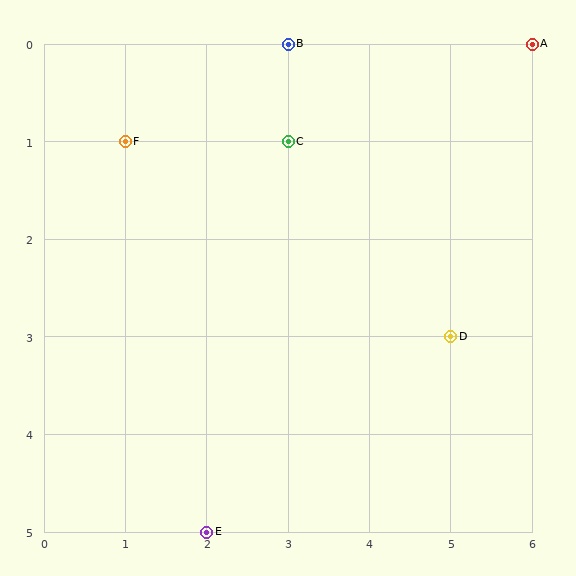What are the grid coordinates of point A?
Point A is at grid coordinates (6, 0).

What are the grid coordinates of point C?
Point C is at grid coordinates (3, 1).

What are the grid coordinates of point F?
Point F is at grid coordinates (1, 1).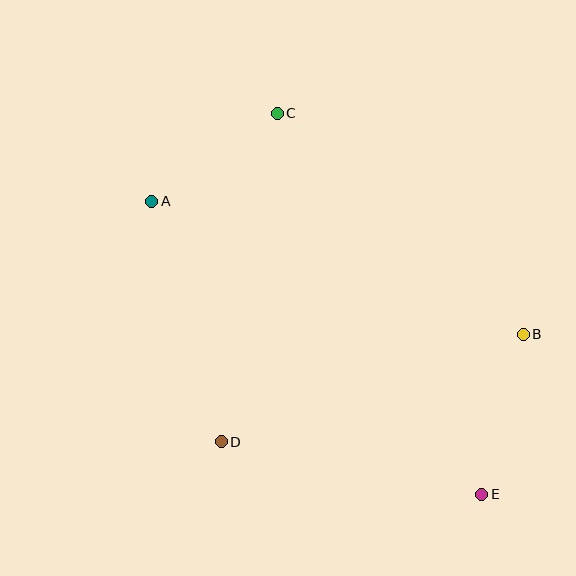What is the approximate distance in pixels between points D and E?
The distance between D and E is approximately 266 pixels.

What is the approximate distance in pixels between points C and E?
The distance between C and E is approximately 432 pixels.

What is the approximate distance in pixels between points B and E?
The distance between B and E is approximately 165 pixels.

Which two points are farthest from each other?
Points A and E are farthest from each other.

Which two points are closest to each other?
Points A and C are closest to each other.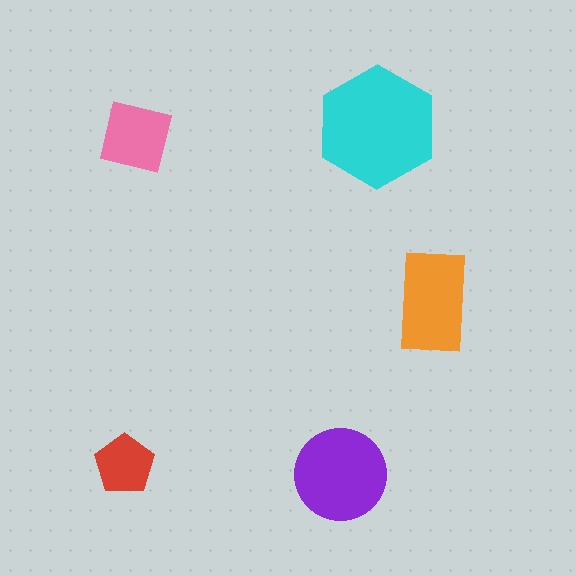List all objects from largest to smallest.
The cyan hexagon, the purple circle, the orange rectangle, the pink square, the red pentagon.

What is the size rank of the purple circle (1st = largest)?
2nd.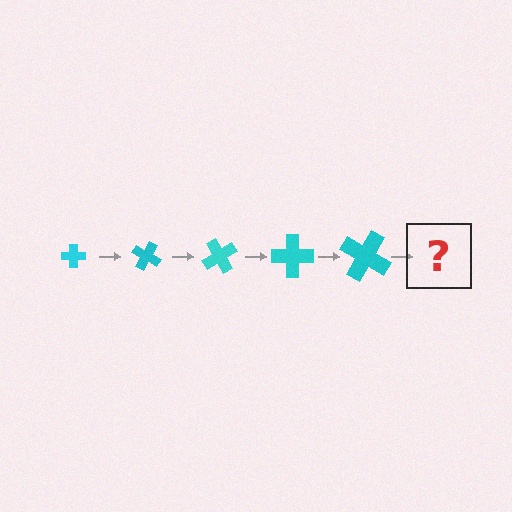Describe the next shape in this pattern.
It should be a cross, larger than the previous one and rotated 150 degrees from the start.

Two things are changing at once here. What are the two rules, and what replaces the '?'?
The two rules are that the cross grows larger each step and it rotates 30 degrees each step. The '?' should be a cross, larger than the previous one and rotated 150 degrees from the start.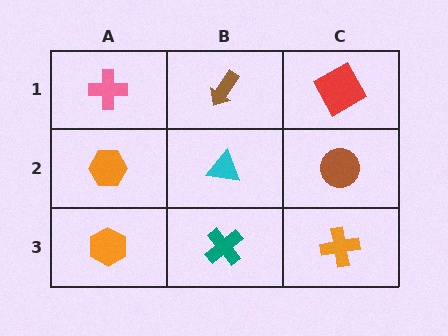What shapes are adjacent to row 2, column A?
A pink cross (row 1, column A), an orange hexagon (row 3, column A), a cyan triangle (row 2, column B).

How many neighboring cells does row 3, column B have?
3.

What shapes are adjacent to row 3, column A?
An orange hexagon (row 2, column A), a teal cross (row 3, column B).